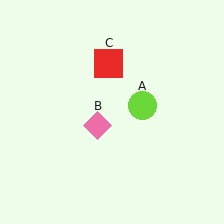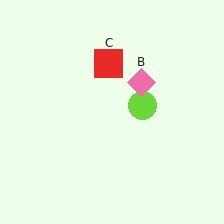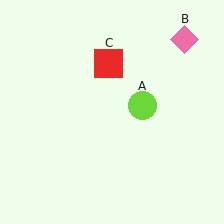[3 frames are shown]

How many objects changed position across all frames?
1 object changed position: pink diamond (object B).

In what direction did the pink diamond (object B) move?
The pink diamond (object B) moved up and to the right.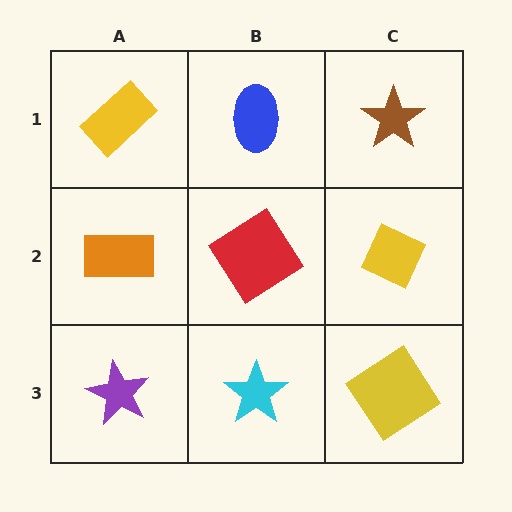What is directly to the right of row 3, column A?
A cyan star.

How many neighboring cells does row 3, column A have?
2.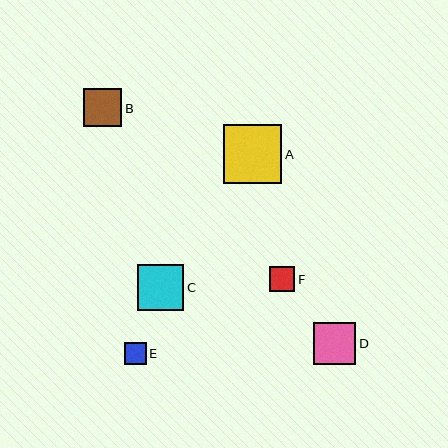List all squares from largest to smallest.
From largest to smallest: A, C, D, B, F, E.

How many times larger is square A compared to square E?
Square A is approximately 2.6 times the size of square E.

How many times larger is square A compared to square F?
Square A is approximately 2.3 times the size of square F.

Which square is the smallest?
Square E is the smallest with a size of approximately 22 pixels.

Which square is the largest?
Square A is the largest with a size of approximately 58 pixels.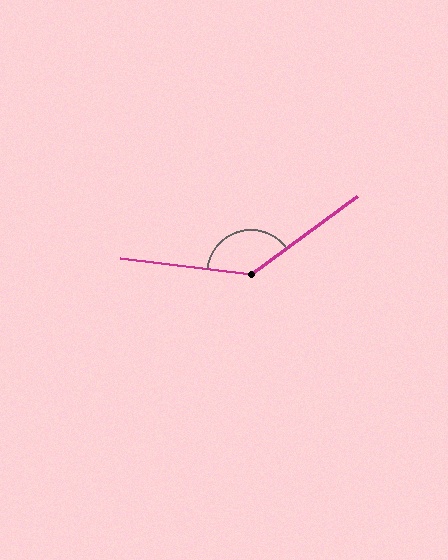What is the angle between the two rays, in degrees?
Approximately 137 degrees.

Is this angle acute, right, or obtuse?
It is obtuse.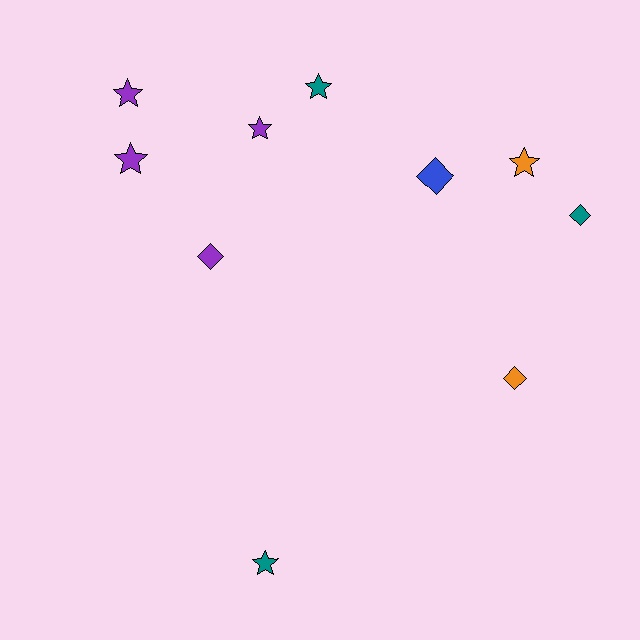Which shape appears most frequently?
Star, with 6 objects.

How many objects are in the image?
There are 10 objects.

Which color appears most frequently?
Purple, with 4 objects.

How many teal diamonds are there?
There is 1 teal diamond.